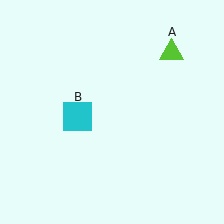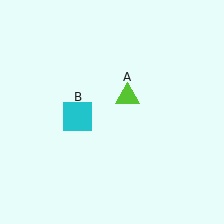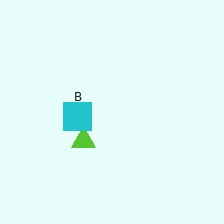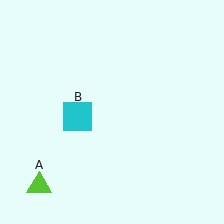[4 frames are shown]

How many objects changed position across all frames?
1 object changed position: lime triangle (object A).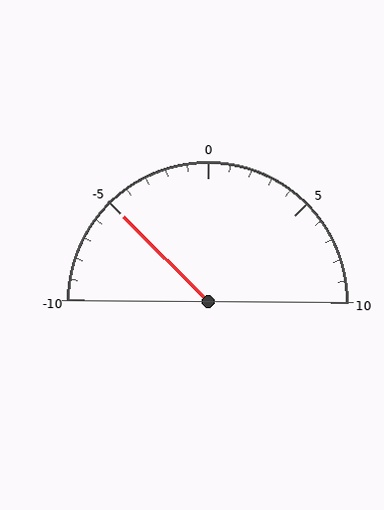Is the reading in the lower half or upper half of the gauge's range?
The reading is in the lower half of the range (-10 to 10).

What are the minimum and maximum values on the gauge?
The gauge ranges from -10 to 10.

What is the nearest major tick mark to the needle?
The nearest major tick mark is -5.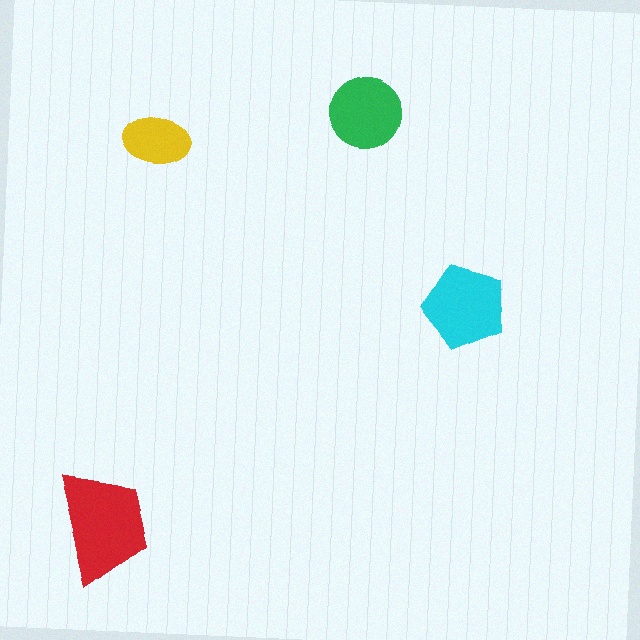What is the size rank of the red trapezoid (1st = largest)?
1st.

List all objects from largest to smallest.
The red trapezoid, the cyan pentagon, the green circle, the yellow ellipse.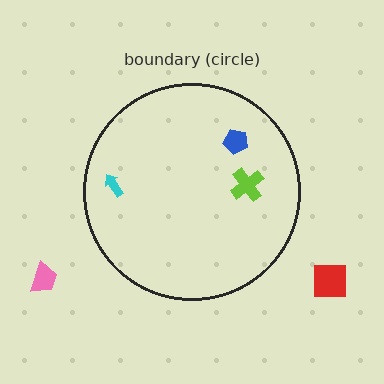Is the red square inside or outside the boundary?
Outside.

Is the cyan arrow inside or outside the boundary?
Inside.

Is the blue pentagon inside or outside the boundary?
Inside.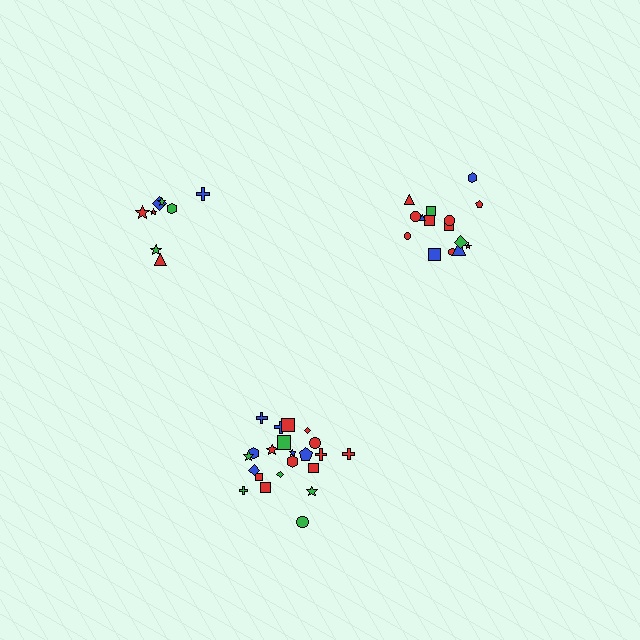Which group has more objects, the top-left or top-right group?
The top-right group.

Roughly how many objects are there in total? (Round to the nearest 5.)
Roughly 45 objects in total.